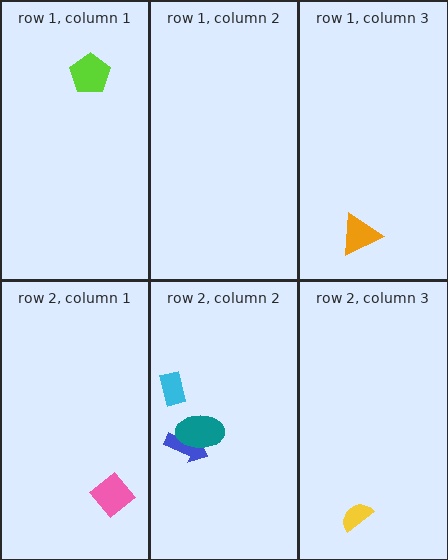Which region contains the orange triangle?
The row 1, column 3 region.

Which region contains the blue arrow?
The row 2, column 2 region.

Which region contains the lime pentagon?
The row 1, column 1 region.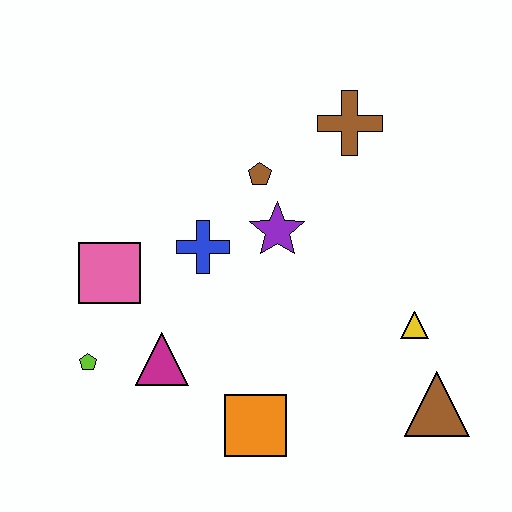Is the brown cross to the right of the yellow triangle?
No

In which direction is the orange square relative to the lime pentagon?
The orange square is to the right of the lime pentagon.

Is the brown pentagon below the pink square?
No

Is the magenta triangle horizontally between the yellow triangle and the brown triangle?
No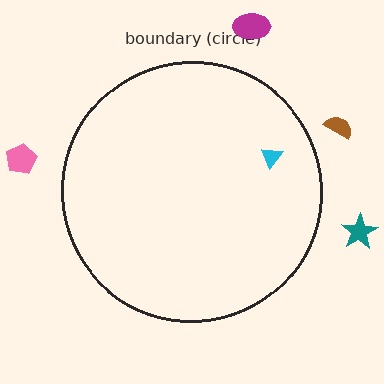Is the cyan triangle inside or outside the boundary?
Inside.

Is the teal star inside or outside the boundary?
Outside.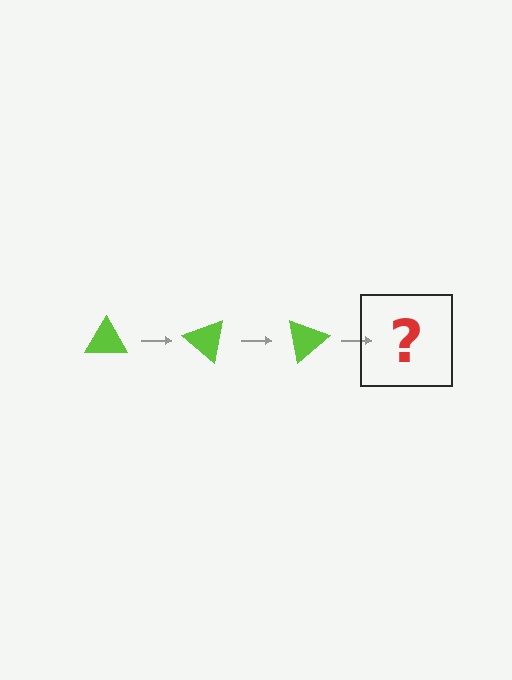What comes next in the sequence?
The next element should be a lime triangle rotated 120 degrees.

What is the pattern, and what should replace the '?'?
The pattern is that the triangle rotates 40 degrees each step. The '?' should be a lime triangle rotated 120 degrees.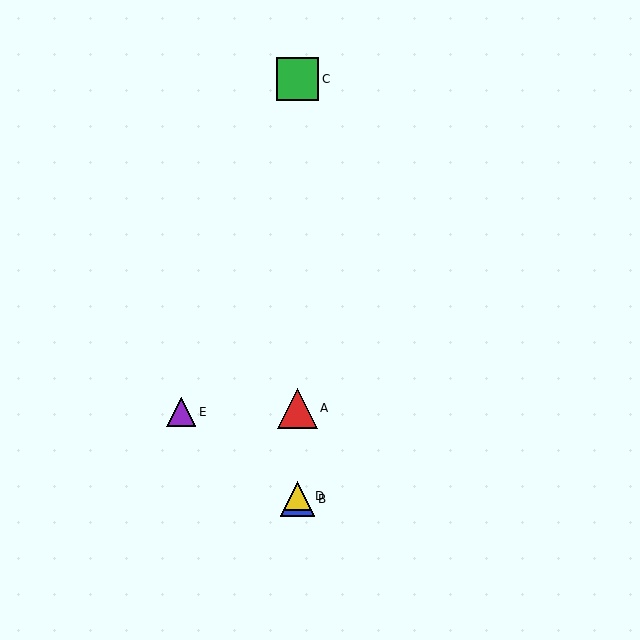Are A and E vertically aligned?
No, A is at x≈297 and E is at x≈181.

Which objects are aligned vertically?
Objects A, B, C, D are aligned vertically.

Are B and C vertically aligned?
Yes, both are at x≈297.